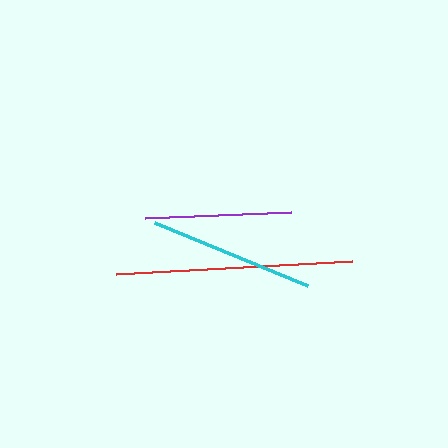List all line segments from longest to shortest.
From longest to shortest: red, cyan, purple.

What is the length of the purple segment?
The purple segment is approximately 147 pixels long.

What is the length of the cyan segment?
The cyan segment is approximately 165 pixels long.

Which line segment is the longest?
The red line is the longest at approximately 237 pixels.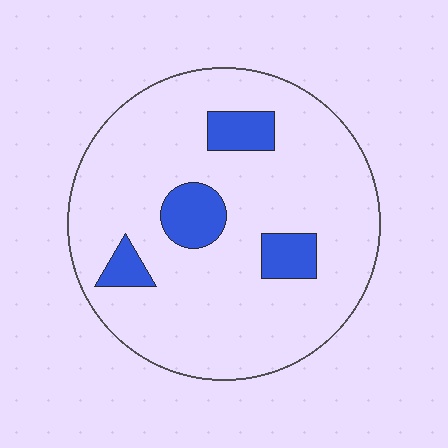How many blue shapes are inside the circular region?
4.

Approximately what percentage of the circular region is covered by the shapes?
Approximately 15%.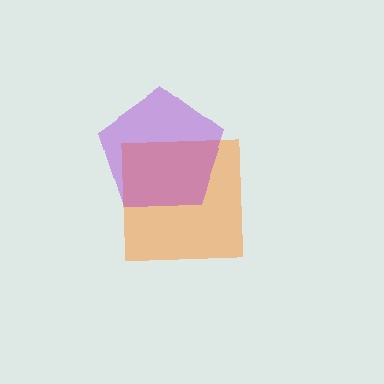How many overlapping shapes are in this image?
There are 2 overlapping shapes in the image.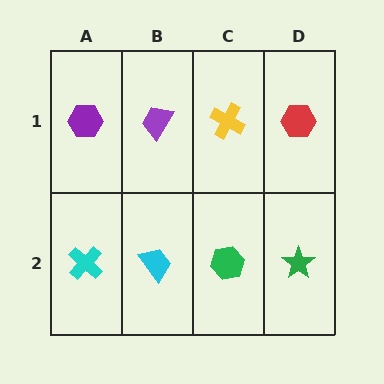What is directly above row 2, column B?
A purple trapezoid.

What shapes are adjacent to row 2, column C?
A yellow cross (row 1, column C), a cyan trapezoid (row 2, column B), a green star (row 2, column D).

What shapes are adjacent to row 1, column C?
A green hexagon (row 2, column C), a purple trapezoid (row 1, column B), a red hexagon (row 1, column D).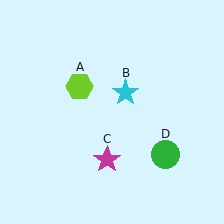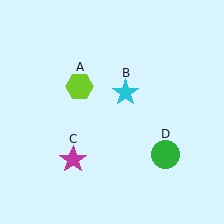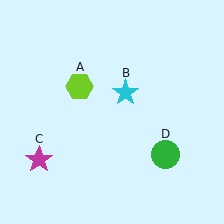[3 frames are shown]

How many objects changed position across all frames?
1 object changed position: magenta star (object C).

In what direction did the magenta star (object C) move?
The magenta star (object C) moved left.